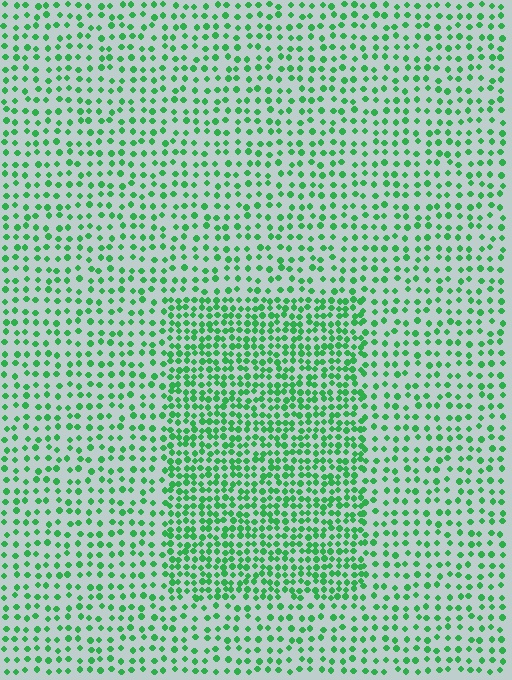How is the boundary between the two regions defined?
The boundary is defined by a change in element density (approximately 1.9x ratio). All elements are the same color, size, and shape.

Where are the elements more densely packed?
The elements are more densely packed inside the rectangle boundary.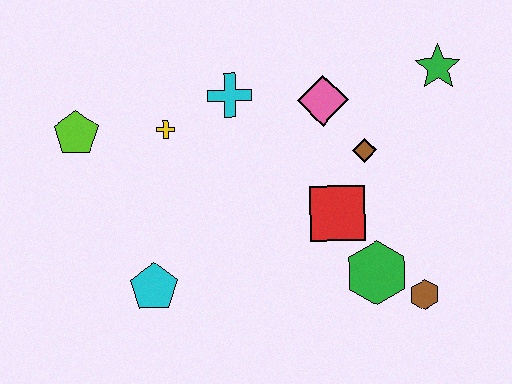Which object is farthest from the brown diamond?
The lime pentagon is farthest from the brown diamond.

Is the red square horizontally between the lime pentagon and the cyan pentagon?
No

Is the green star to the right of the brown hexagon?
Yes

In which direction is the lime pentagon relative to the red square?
The lime pentagon is to the left of the red square.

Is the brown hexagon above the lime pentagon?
No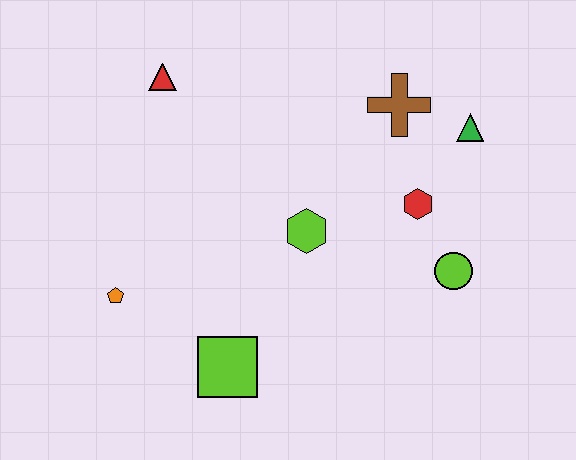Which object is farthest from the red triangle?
The lime circle is farthest from the red triangle.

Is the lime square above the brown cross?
No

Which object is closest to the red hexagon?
The lime circle is closest to the red hexagon.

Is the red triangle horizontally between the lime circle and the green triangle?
No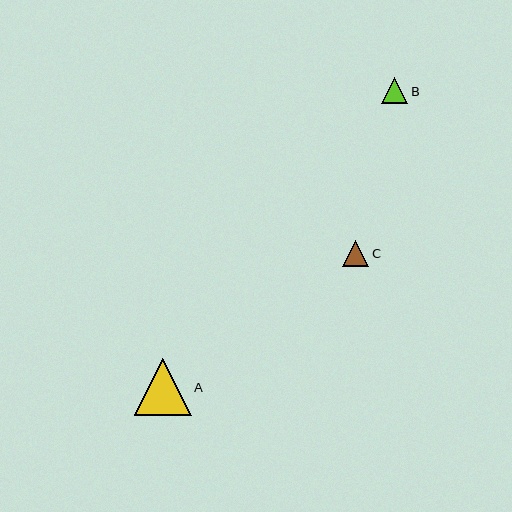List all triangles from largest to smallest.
From largest to smallest: A, B, C.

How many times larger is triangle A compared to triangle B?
Triangle A is approximately 2.2 times the size of triangle B.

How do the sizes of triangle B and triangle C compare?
Triangle B and triangle C are approximately the same size.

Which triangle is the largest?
Triangle A is the largest with a size of approximately 57 pixels.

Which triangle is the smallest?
Triangle C is the smallest with a size of approximately 26 pixels.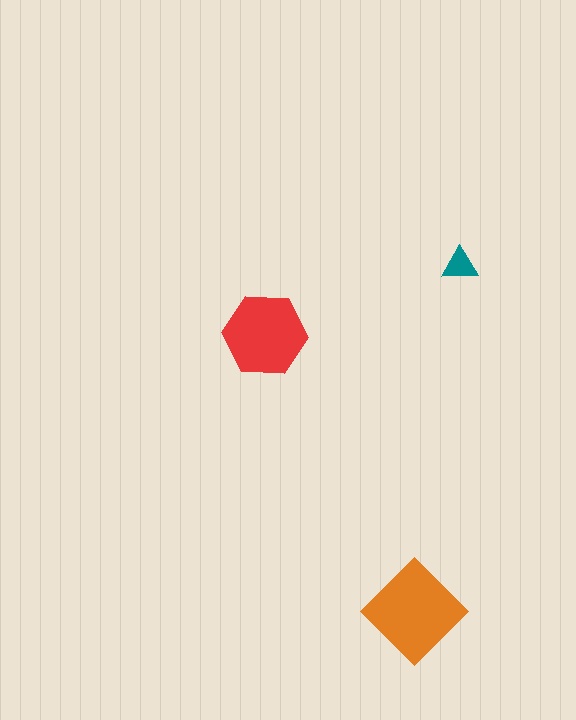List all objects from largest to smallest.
The orange diamond, the red hexagon, the teal triangle.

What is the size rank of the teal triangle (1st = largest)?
3rd.